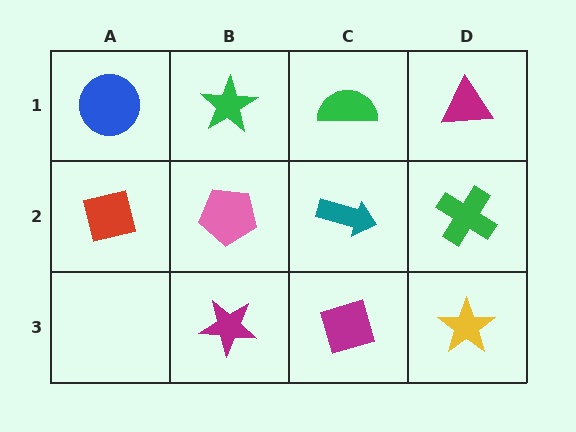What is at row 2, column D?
A green cross.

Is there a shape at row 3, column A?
No, that cell is empty.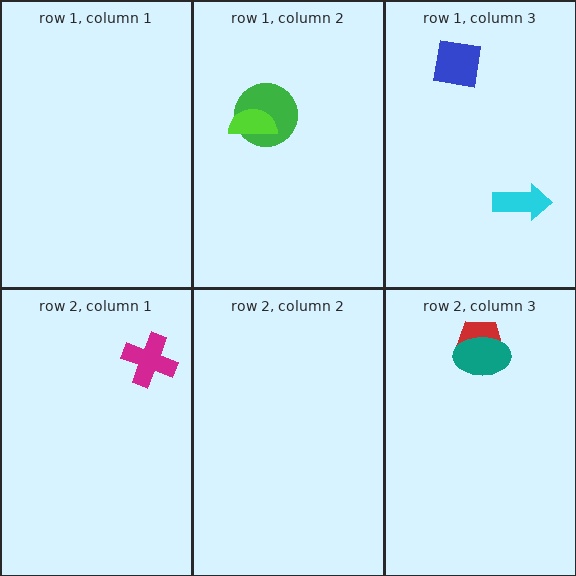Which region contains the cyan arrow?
The row 1, column 3 region.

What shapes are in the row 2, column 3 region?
The red pentagon, the teal ellipse.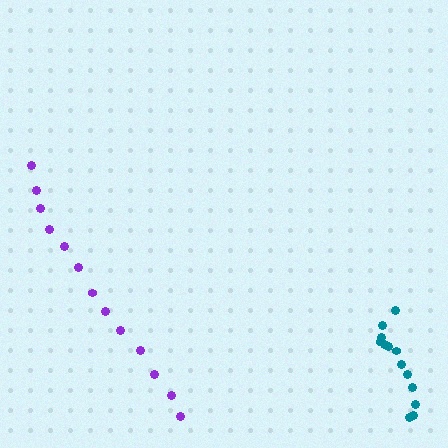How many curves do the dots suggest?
There are 2 distinct paths.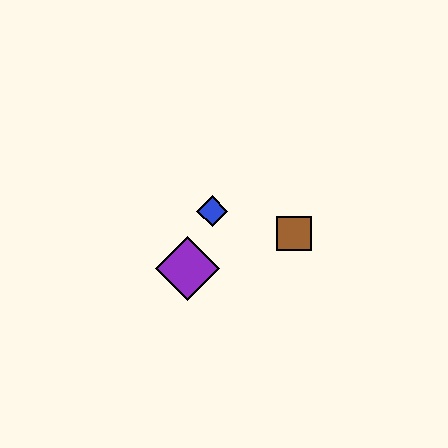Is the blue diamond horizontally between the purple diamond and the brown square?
Yes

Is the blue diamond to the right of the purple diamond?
Yes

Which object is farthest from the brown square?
The purple diamond is farthest from the brown square.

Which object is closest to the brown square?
The blue diamond is closest to the brown square.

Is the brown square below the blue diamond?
Yes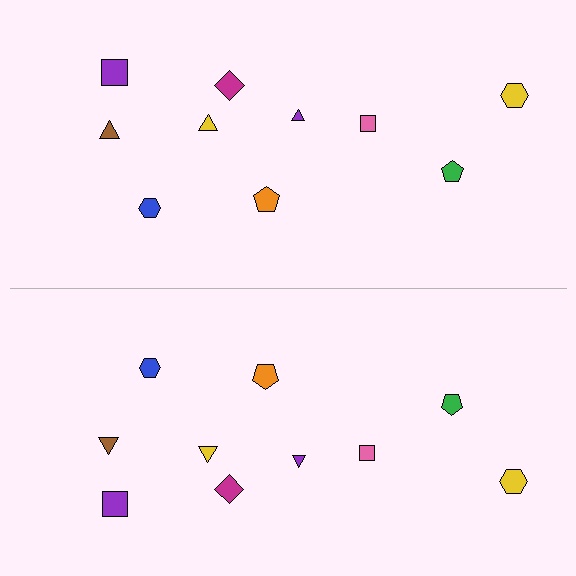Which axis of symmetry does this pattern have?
The pattern has a horizontal axis of symmetry running through the center of the image.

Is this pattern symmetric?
Yes, this pattern has bilateral (reflection) symmetry.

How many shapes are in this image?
There are 20 shapes in this image.